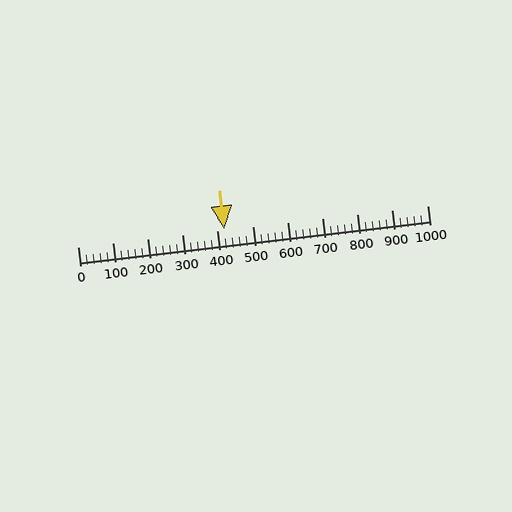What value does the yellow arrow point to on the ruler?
The yellow arrow points to approximately 420.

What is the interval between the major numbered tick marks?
The major tick marks are spaced 100 units apart.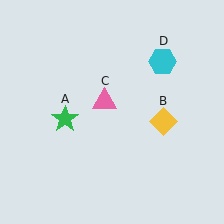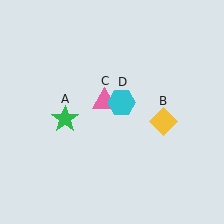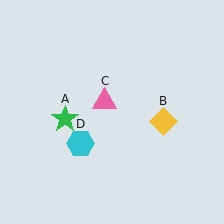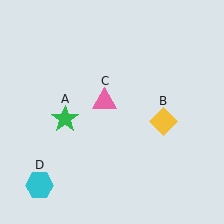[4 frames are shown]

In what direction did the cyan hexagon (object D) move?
The cyan hexagon (object D) moved down and to the left.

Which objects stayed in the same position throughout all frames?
Green star (object A) and yellow diamond (object B) and pink triangle (object C) remained stationary.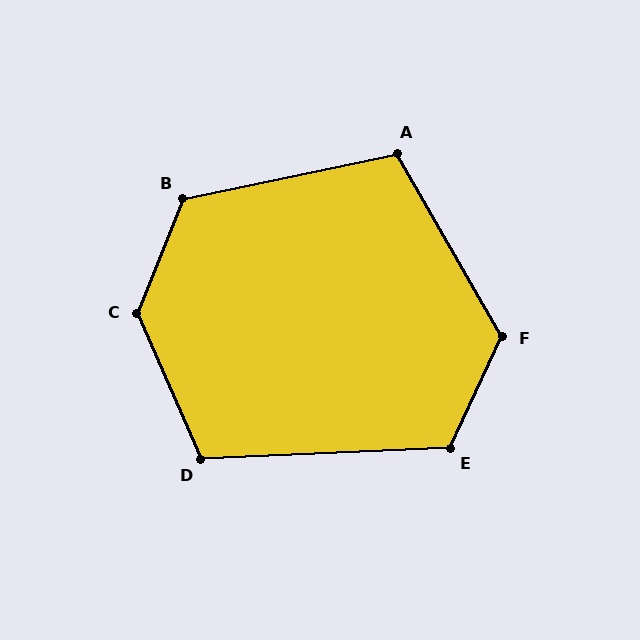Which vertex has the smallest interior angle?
A, at approximately 108 degrees.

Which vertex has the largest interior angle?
C, at approximately 134 degrees.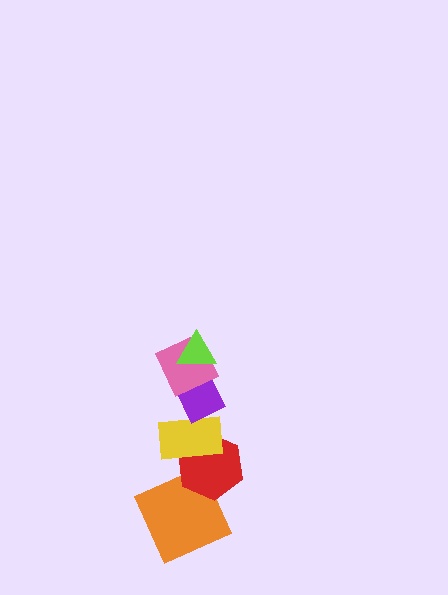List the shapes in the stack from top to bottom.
From top to bottom: the lime triangle, the pink square, the purple diamond, the yellow rectangle, the red hexagon, the orange square.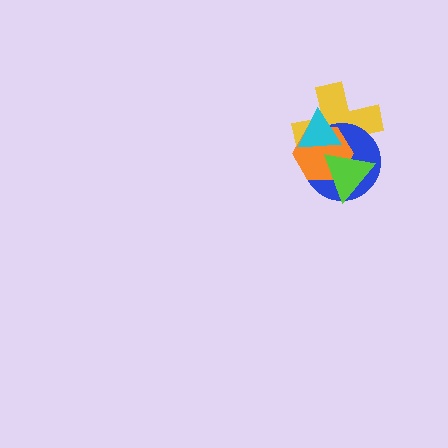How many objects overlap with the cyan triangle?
4 objects overlap with the cyan triangle.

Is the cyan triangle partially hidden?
No, no other shape covers it.